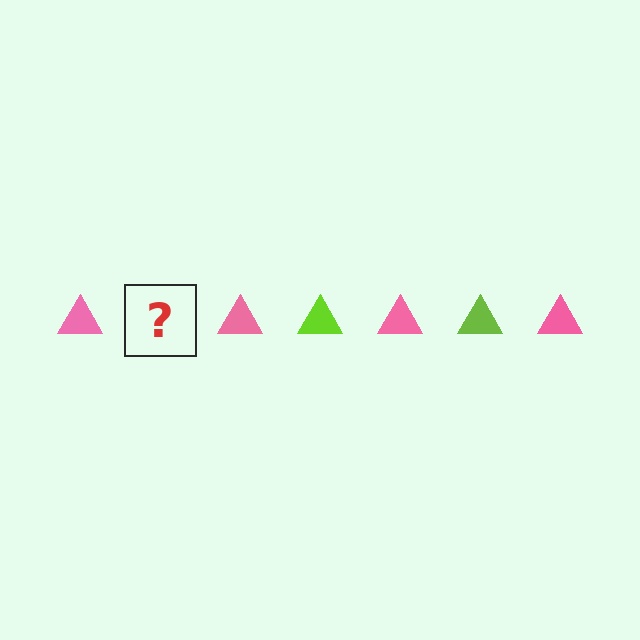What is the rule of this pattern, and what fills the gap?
The rule is that the pattern cycles through pink, lime triangles. The gap should be filled with a lime triangle.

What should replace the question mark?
The question mark should be replaced with a lime triangle.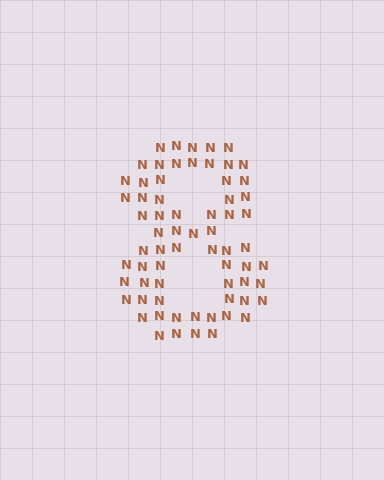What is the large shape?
The large shape is the digit 8.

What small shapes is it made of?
It is made of small letter N's.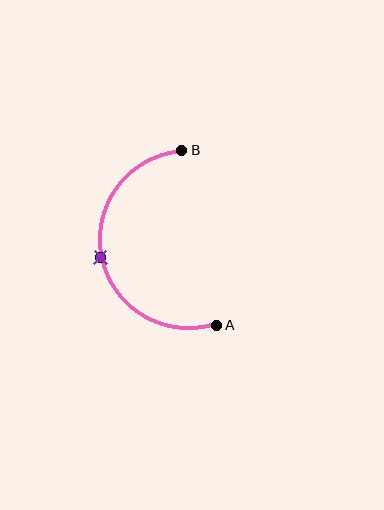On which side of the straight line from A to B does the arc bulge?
The arc bulges to the left of the straight line connecting A and B.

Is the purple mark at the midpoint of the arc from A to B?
Yes. The purple mark lies on the arc at equal arc-length from both A and B — it is the arc midpoint.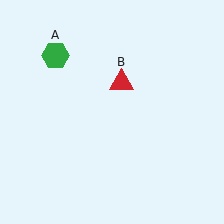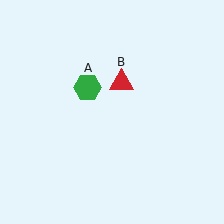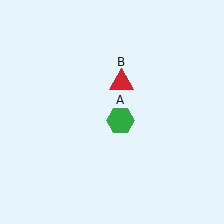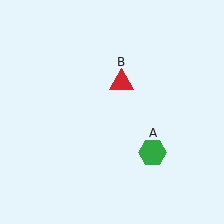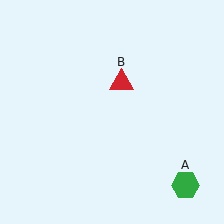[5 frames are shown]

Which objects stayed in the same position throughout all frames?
Red triangle (object B) remained stationary.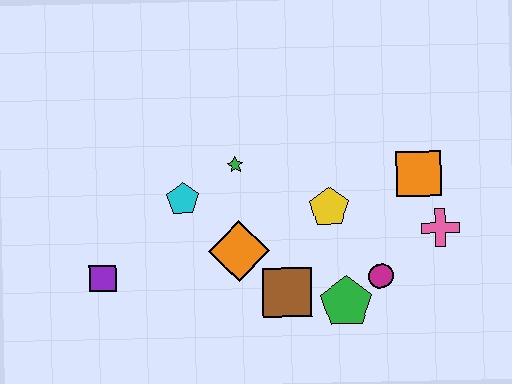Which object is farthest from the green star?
The pink cross is farthest from the green star.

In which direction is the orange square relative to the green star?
The orange square is to the right of the green star.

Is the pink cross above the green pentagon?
Yes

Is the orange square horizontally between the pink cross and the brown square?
Yes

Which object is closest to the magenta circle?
The green pentagon is closest to the magenta circle.